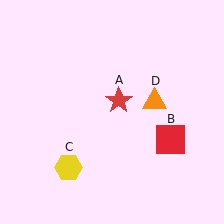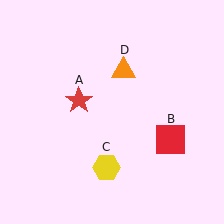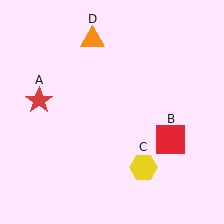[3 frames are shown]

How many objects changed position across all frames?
3 objects changed position: red star (object A), yellow hexagon (object C), orange triangle (object D).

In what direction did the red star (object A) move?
The red star (object A) moved left.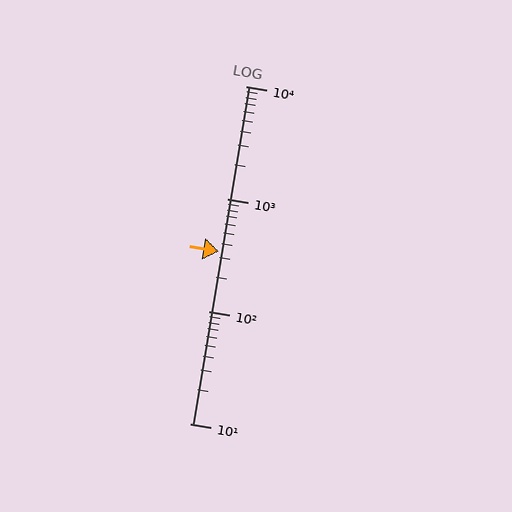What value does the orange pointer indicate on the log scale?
The pointer indicates approximately 340.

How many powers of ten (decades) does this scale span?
The scale spans 3 decades, from 10 to 10000.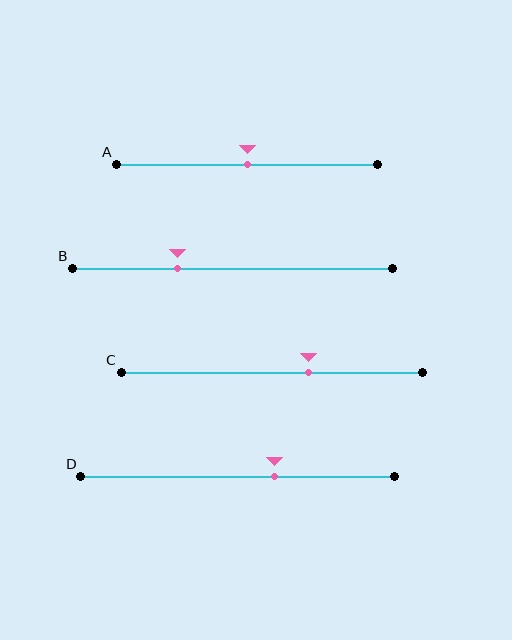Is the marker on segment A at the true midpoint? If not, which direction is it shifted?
Yes, the marker on segment A is at the true midpoint.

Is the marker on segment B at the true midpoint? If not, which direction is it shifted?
No, the marker on segment B is shifted to the left by about 17% of the segment length.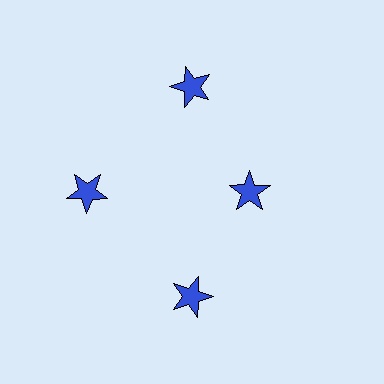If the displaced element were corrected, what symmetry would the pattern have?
It would have 4-fold rotational symmetry — the pattern would map onto itself every 90 degrees.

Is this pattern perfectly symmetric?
No. The 4 blue stars are arranged in a ring, but one element near the 3 o'clock position is pulled inward toward the center, breaking the 4-fold rotational symmetry.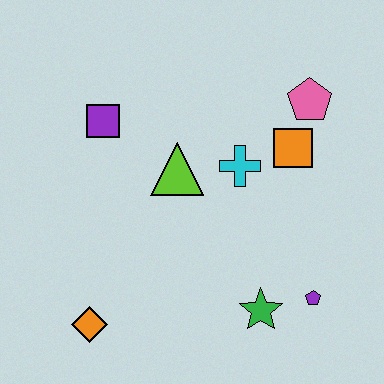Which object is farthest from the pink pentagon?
The orange diamond is farthest from the pink pentagon.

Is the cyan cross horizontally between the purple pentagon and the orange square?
No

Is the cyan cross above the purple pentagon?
Yes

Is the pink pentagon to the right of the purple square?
Yes